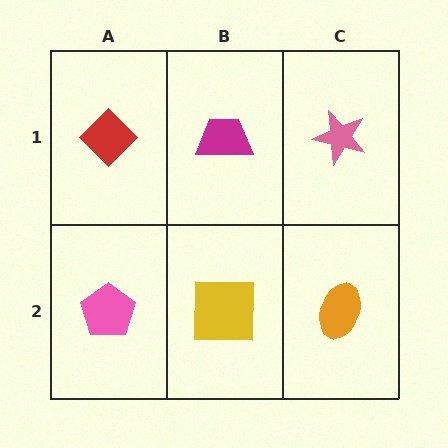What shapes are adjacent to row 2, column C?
A pink star (row 1, column C), a yellow square (row 2, column B).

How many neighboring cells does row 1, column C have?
2.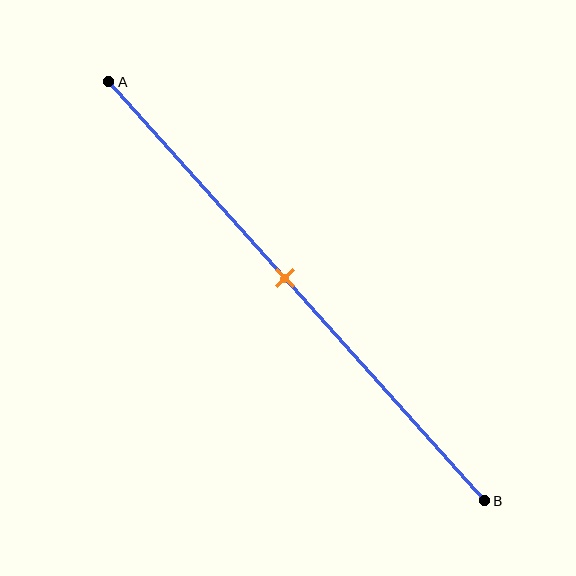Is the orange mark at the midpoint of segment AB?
No, the mark is at about 45% from A, not at the 50% midpoint.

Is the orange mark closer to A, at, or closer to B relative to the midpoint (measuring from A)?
The orange mark is closer to point A than the midpoint of segment AB.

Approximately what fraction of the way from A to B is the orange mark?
The orange mark is approximately 45% of the way from A to B.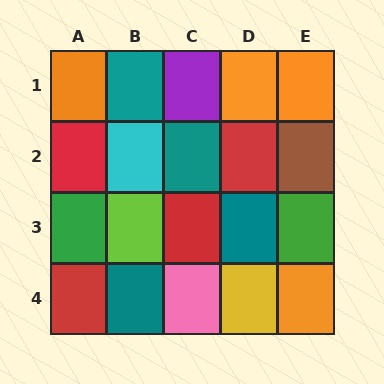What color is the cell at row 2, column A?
Red.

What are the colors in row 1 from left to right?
Orange, teal, purple, orange, orange.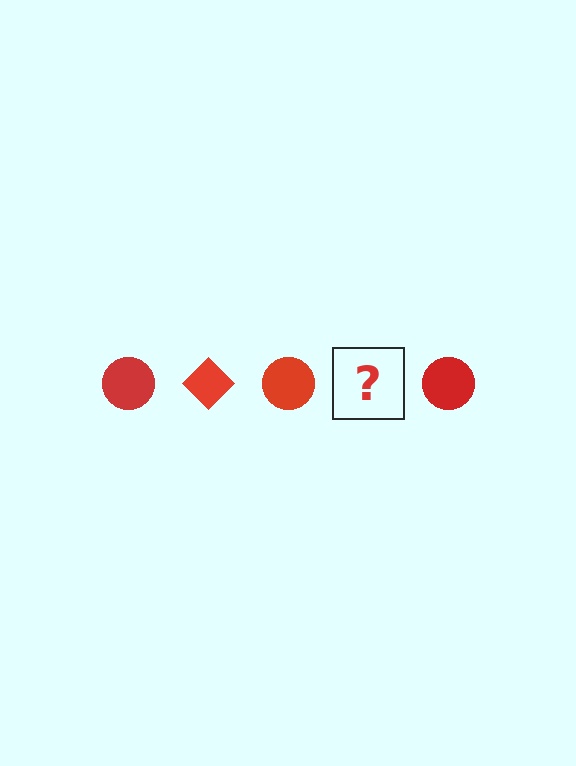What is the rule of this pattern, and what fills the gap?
The rule is that the pattern cycles through circle, diamond shapes in red. The gap should be filled with a red diamond.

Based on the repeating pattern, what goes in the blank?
The blank should be a red diamond.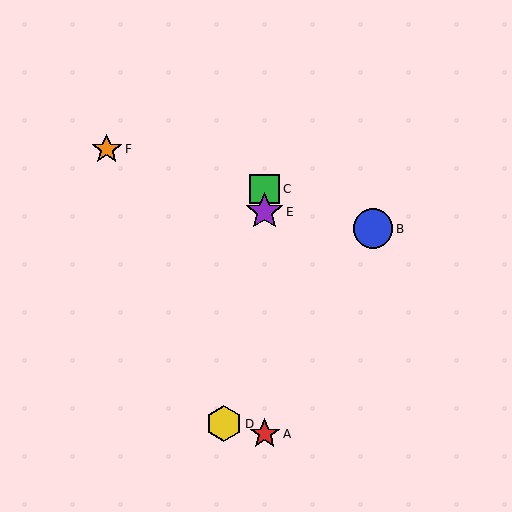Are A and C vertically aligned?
Yes, both are at x≈265.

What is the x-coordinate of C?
Object C is at x≈265.